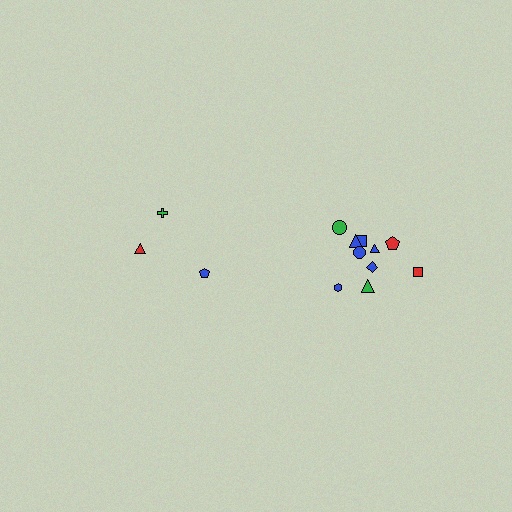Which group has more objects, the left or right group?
The right group.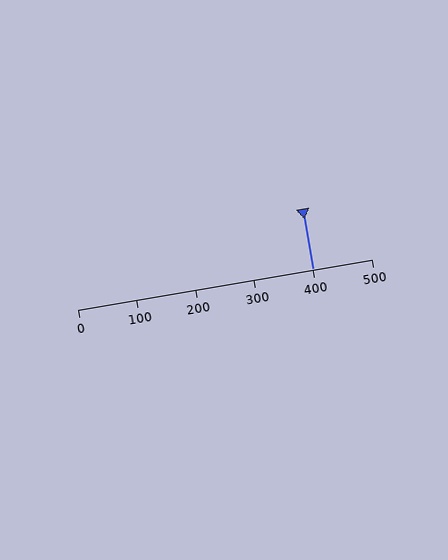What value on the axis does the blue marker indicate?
The marker indicates approximately 400.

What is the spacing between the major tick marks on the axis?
The major ticks are spaced 100 apart.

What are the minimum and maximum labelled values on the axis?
The axis runs from 0 to 500.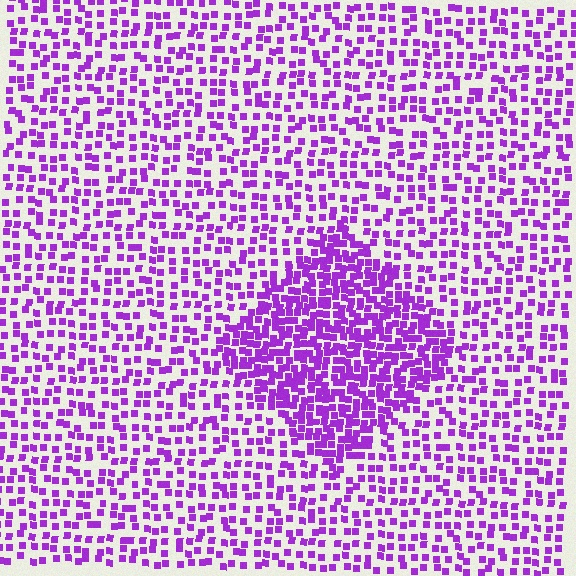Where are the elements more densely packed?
The elements are more densely packed inside the diamond boundary.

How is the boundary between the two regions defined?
The boundary is defined by a change in element density (approximately 2.1x ratio). All elements are the same color, size, and shape.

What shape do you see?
I see a diamond.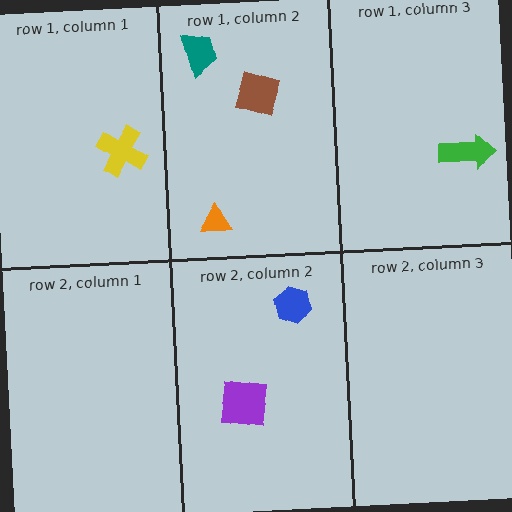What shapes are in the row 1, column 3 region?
The green arrow.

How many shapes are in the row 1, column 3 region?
1.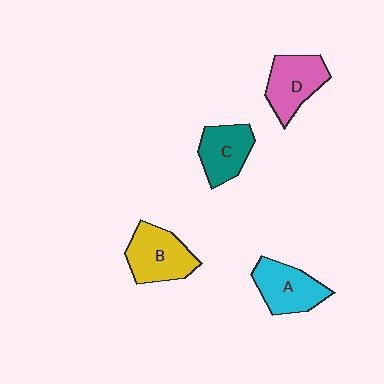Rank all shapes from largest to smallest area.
From largest to smallest: B (yellow), A (cyan), D (pink), C (teal).